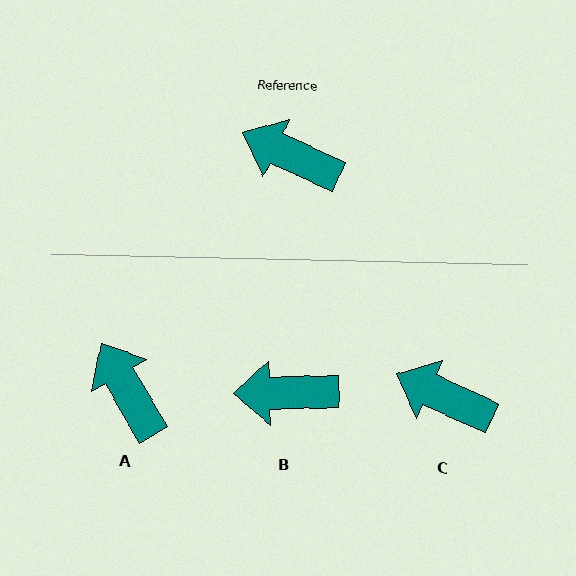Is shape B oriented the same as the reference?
No, it is off by about 26 degrees.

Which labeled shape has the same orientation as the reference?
C.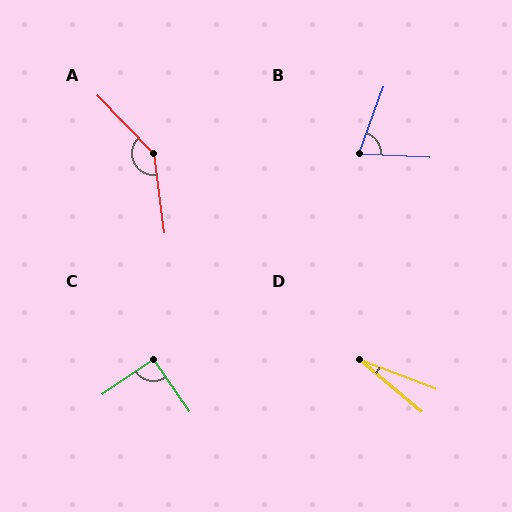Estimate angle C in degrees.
Approximately 90 degrees.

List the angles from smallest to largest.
D (18°), B (72°), C (90°), A (144°).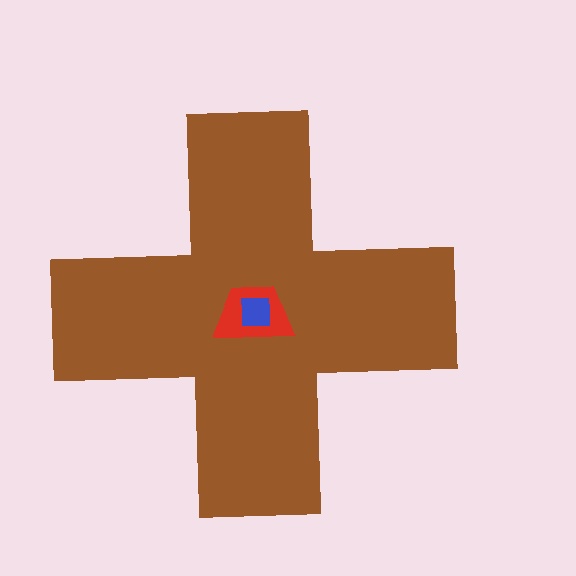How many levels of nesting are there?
3.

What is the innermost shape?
The blue square.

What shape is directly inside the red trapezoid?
The blue square.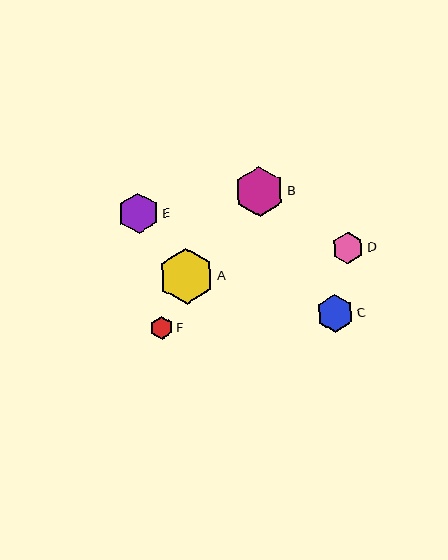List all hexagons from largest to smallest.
From largest to smallest: A, B, E, C, D, F.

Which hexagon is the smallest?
Hexagon F is the smallest with a size of approximately 23 pixels.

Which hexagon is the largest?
Hexagon A is the largest with a size of approximately 55 pixels.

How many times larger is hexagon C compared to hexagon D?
Hexagon C is approximately 1.2 times the size of hexagon D.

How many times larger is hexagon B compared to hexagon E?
Hexagon B is approximately 1.2 times the size of hexagon E.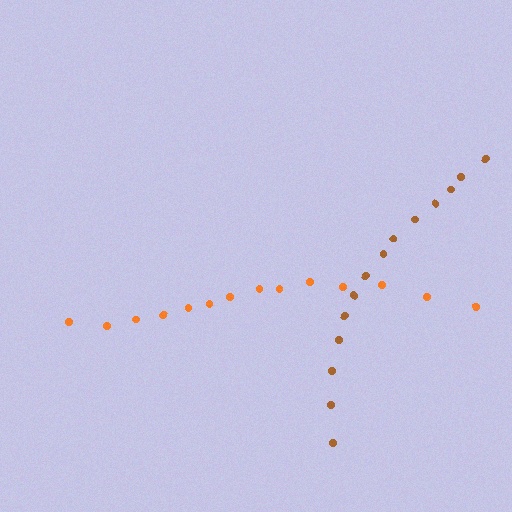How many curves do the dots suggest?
There are 2 distinct paths.